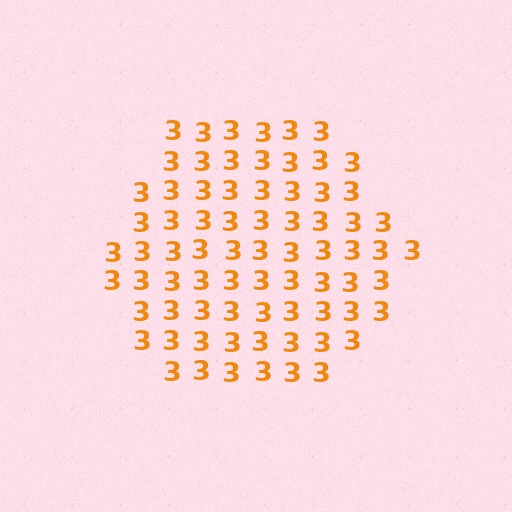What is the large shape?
The large shape is a hexagon.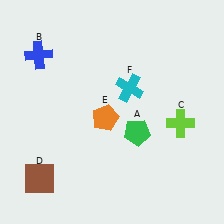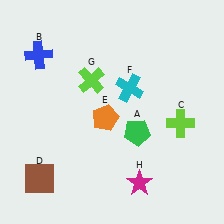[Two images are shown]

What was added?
A lime cross (G), a magenta star (H) were added in Image 2.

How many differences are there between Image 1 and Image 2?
There are 2 differences between the two images.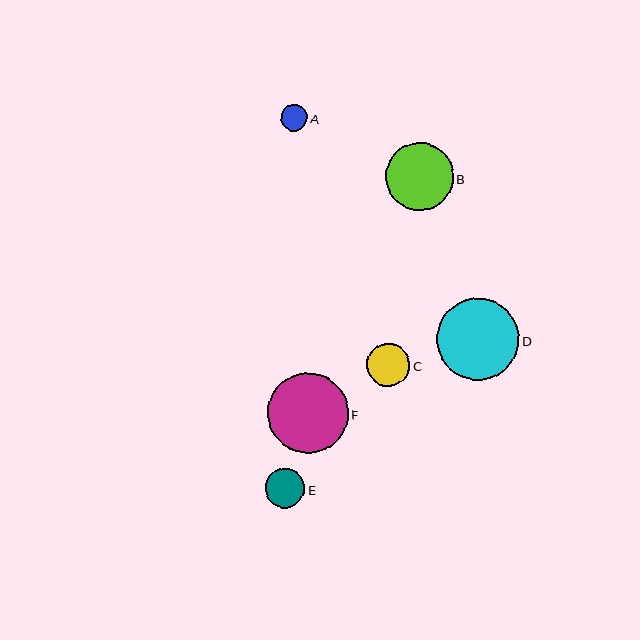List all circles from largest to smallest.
From largest to smallest: D, F, B, C, E, A.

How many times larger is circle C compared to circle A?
Circle C is approximately 1.6 times the size of circle A.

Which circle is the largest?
Circle D is the largest with a size of approximately 82 pixels.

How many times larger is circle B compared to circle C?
Circle B is approximately 1.6 times the size of circle C.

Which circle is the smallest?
Circle A is the smallest with a size of approximately 26 pixels.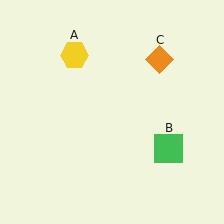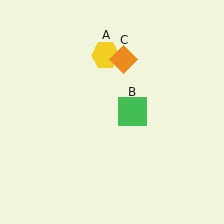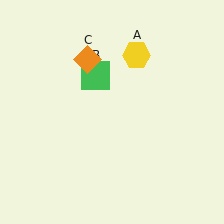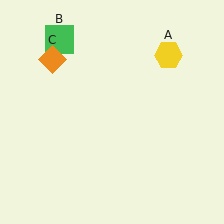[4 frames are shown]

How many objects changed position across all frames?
3 objects changed position: yellow hexagon (object A), green square (object B), orange diamond (object C).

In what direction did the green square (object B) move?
The green square (object B) moved up and to the left.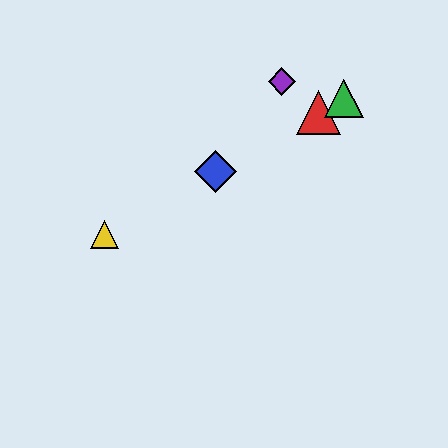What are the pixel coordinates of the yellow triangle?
The yellow triangle is at (105, 234).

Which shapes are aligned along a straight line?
The red triangle, the blue diamond, the green triangle, the yellow triangle are aligned along a straight line.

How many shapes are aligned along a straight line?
4 shapes (the red triangle, the blue diamond, the green triangle, the yellow triangle) are aligned along a straight line.